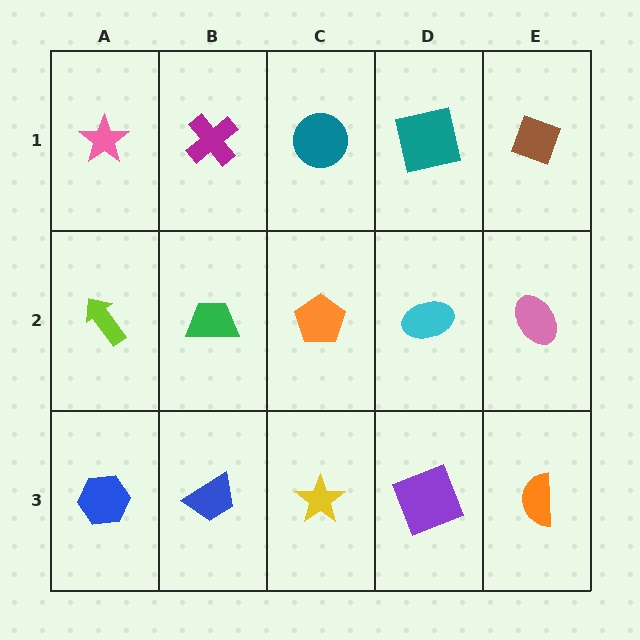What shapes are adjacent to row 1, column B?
A green trapezoid (row 2, column B), a pink star (row 1, column A), a teal circle (row 1, column C).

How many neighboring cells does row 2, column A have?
3.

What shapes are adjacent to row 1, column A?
A lime arrow (row 2, column A), a magenta cross (row 1, column B).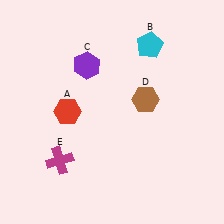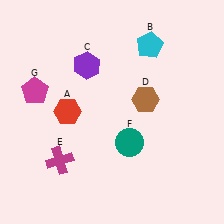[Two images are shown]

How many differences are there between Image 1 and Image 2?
There are 2 differences between the two images.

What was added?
A teal circle (F), a magenta pentagon (G) were added in Image 2.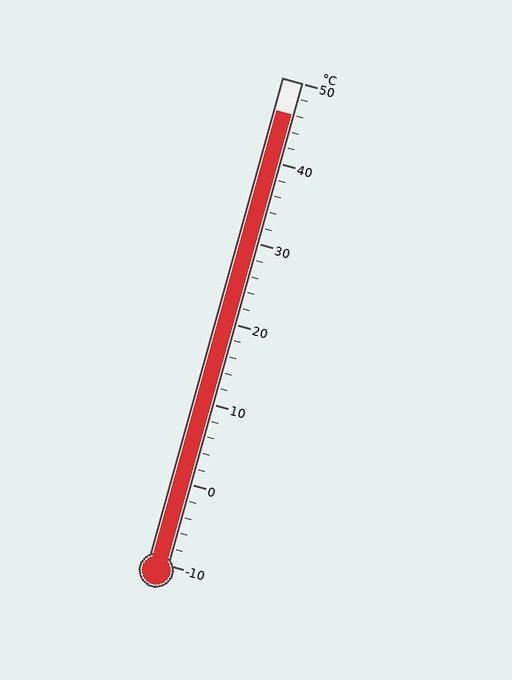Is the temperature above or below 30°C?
The temperature is above 30°C.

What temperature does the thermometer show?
The thermometer shows approximately 46°C.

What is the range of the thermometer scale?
The thermometer scale ranges from -10°C to 50°C.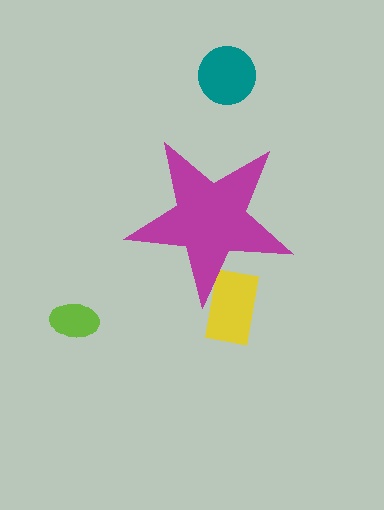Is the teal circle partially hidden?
No, the teal circle is fully visible.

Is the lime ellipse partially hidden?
No, the lime ellipse is fully visible.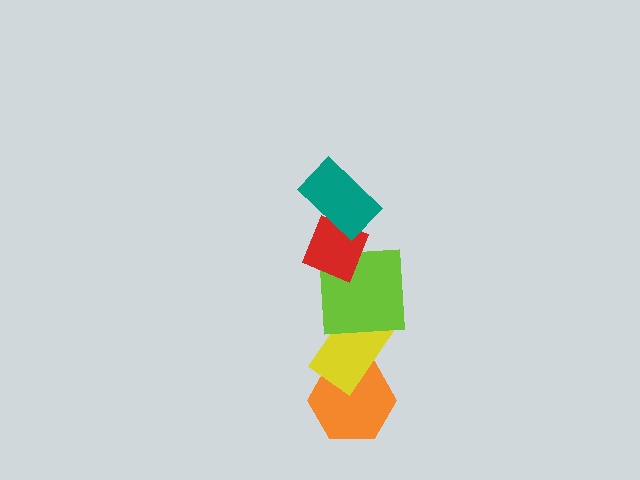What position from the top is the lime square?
The lime square is 3rd from the top.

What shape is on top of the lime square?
The red diamond is on top of the lime square.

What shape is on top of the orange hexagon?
The yellow rectangle is on top of the orange hexagon.